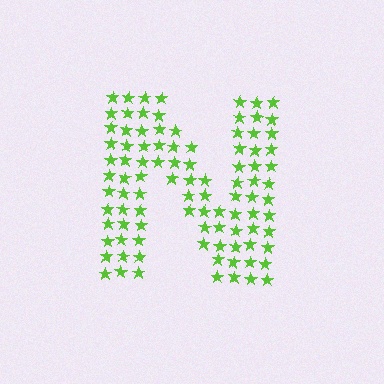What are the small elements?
The small elements are stars.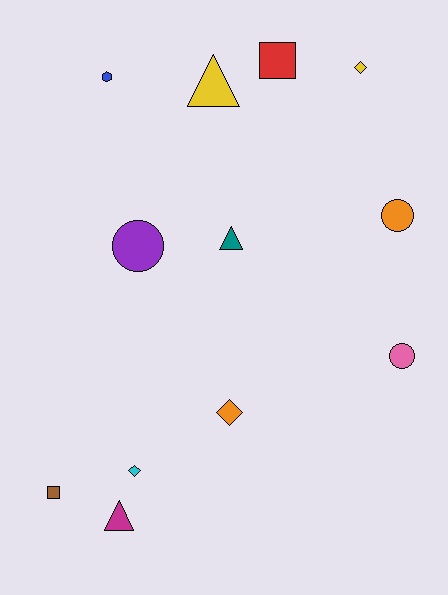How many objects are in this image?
There are 12 objects.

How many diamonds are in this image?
There are 3 diamonds.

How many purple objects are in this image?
There is 1 purple object.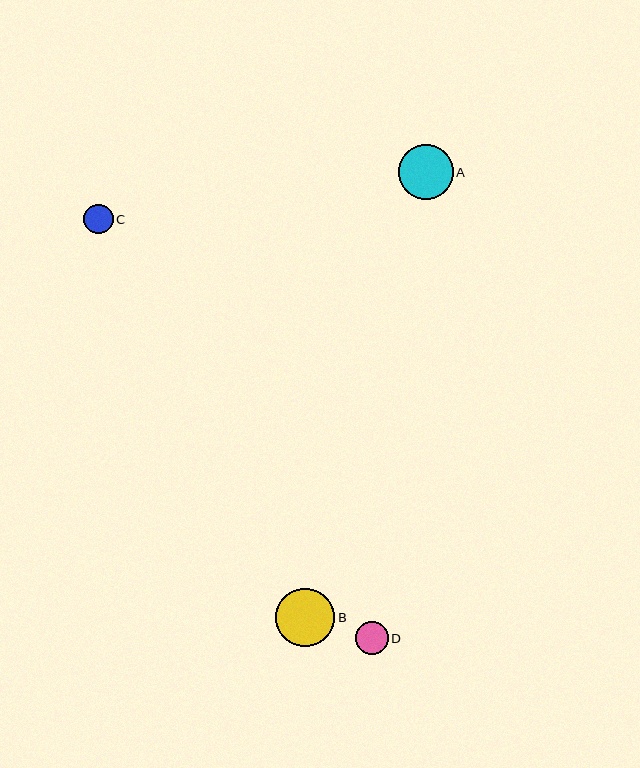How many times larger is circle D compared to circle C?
Circle D is approximately 1.1 times the size of circle C.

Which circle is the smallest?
Circle C is the smallest with a size of approximately 30 pixels.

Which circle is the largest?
Circle B is the largest with a size of approximately 59 pixels.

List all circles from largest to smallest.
From largest to smallest: B, A, D, C.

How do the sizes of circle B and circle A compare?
Circle B and circle A are approximately the same size.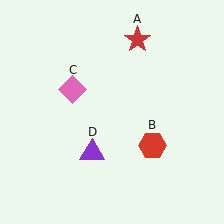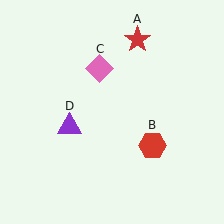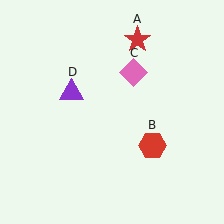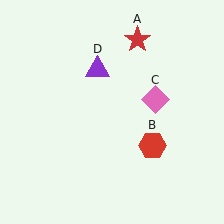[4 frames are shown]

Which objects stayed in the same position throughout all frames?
Red star (object A) and red hexagon (object B) remained stationary.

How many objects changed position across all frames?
2 objects changed position: pink diamond (object C), purple triangle (object D).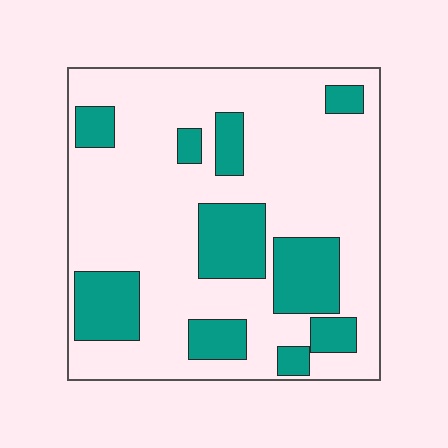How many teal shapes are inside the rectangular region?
10.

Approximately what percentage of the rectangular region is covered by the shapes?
Approximately 25%.